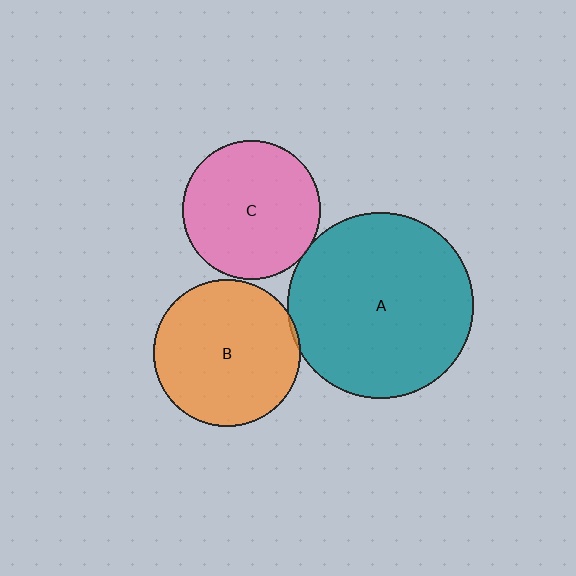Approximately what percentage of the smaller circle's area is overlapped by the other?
Approximately 5%.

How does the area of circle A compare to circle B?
Approximately 1.6 times.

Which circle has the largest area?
Circle A (teal).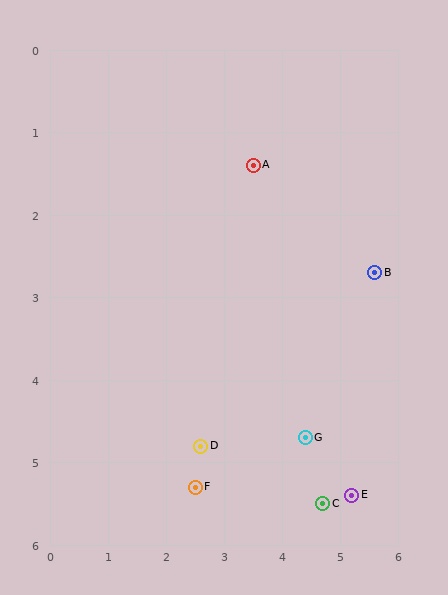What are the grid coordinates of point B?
Point B is at approximately (5.6, 2.7).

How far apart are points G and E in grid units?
Points G and E are about 1.1 grid units apart.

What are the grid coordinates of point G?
Point G is at approximately (4.4, 4.7).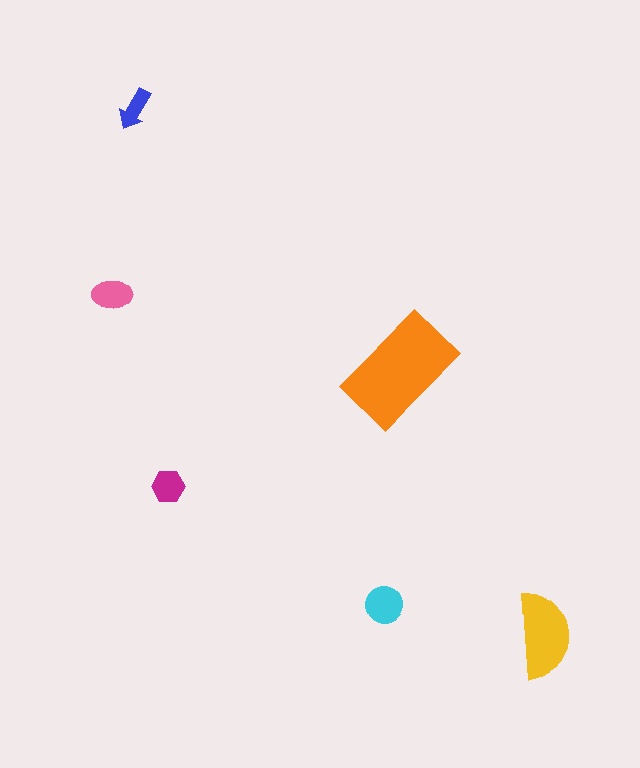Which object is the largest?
The orange rectangle.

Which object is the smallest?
The blue arrow.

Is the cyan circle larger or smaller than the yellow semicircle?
Smaller.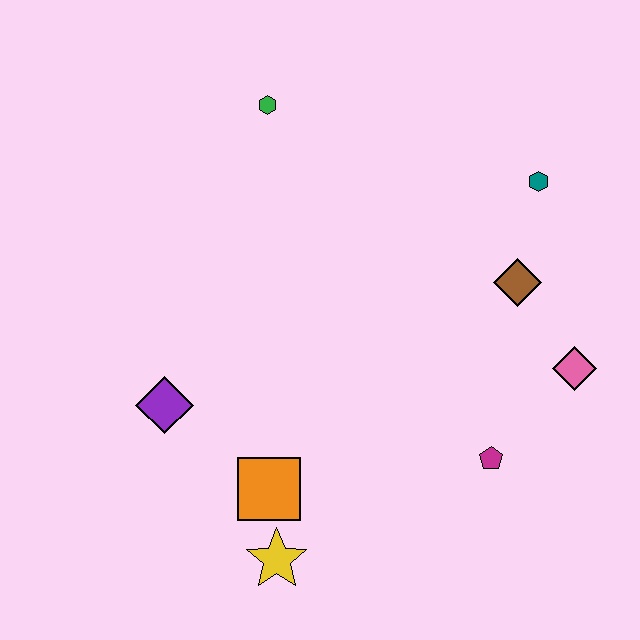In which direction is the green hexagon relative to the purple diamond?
The green hexagon is above the purple diamond.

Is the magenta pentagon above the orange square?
Yes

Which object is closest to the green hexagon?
The teal hexagon is closest to the green hexagon.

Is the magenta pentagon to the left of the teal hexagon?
Yes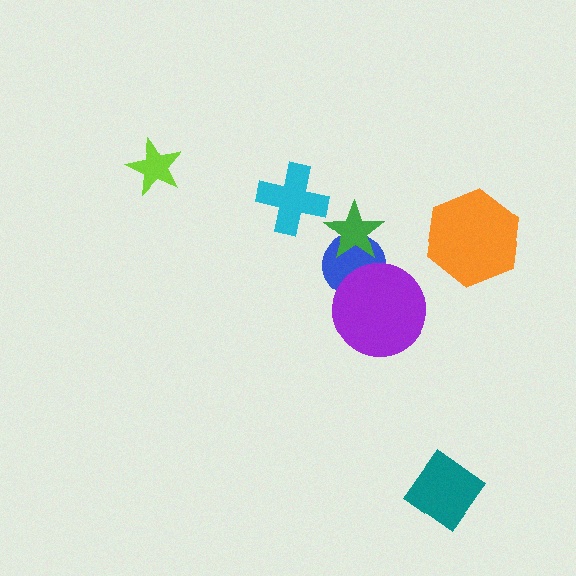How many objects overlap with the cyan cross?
0 objects overlap with the cyan cross.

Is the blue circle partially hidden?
Yes, it is partially covered by another shape.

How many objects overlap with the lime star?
0 objects overlap with the lime star.